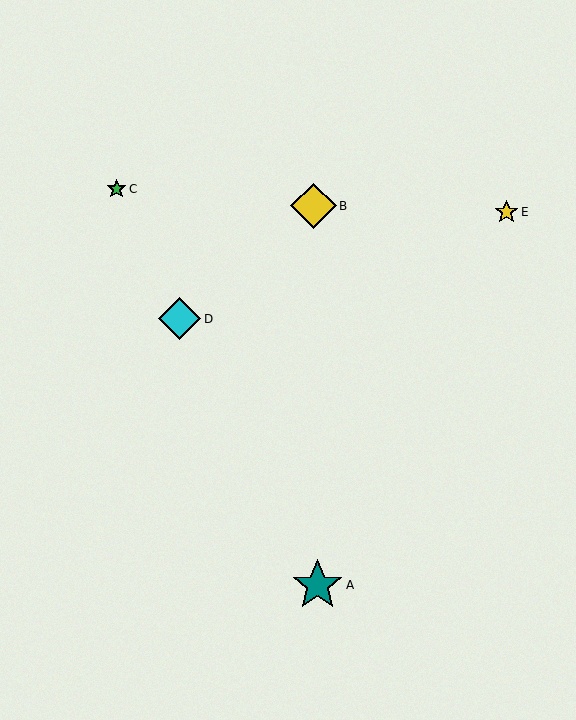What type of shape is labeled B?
Shape B is a yellow diamond.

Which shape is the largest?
The teal star (labeled A) is the largest.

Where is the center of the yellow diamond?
The center of the yellow diamond is at (313, 206).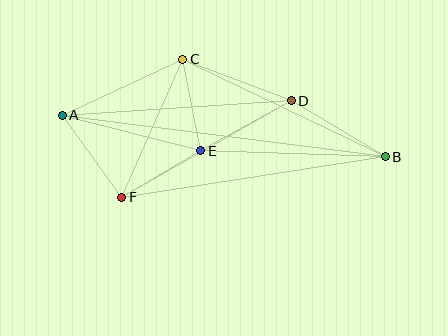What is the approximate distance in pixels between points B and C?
The distance between B and C is approximately 225 pixels.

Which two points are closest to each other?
Points E and F are closest to each other.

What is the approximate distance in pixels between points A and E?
The distance between A and E is approximately 143 pixels.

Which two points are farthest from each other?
Points A and B are farthest from each other.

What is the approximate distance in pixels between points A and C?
The distance between A and C is approximately 133 pixels.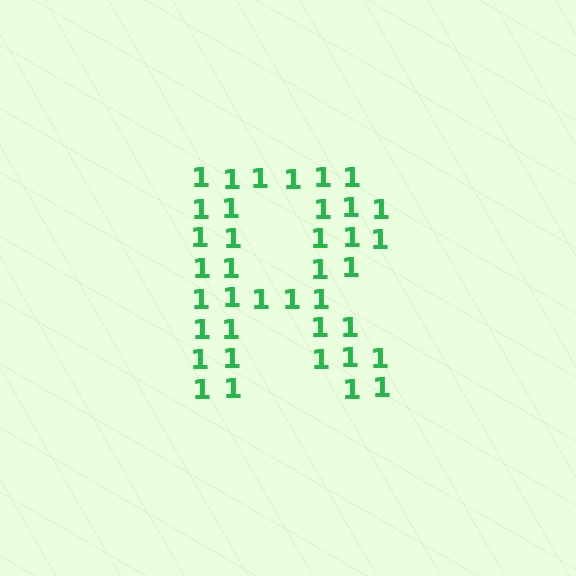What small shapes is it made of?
It is made of small digit 1's.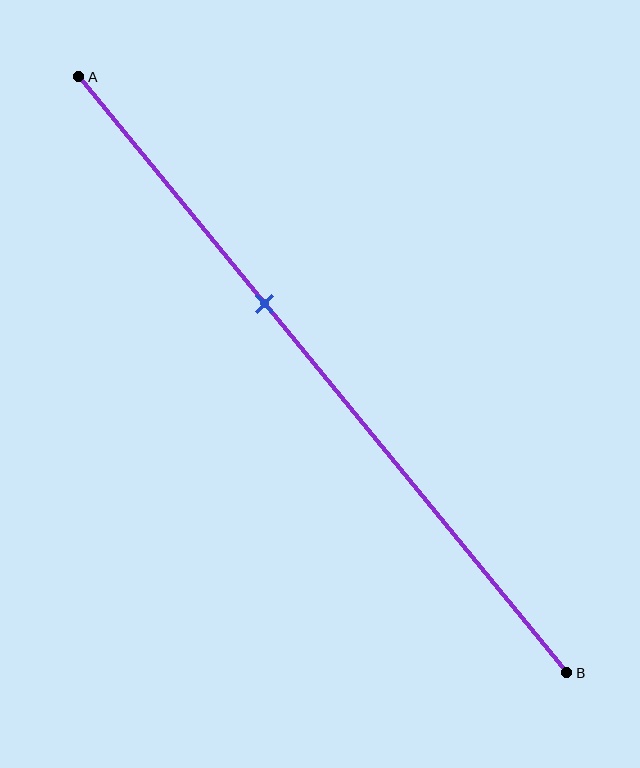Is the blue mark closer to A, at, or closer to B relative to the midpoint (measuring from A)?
The blue mark is closer to point A than the midpoint of segment AB.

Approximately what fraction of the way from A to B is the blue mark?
The blue mark is approximately 40% of the way from A to B.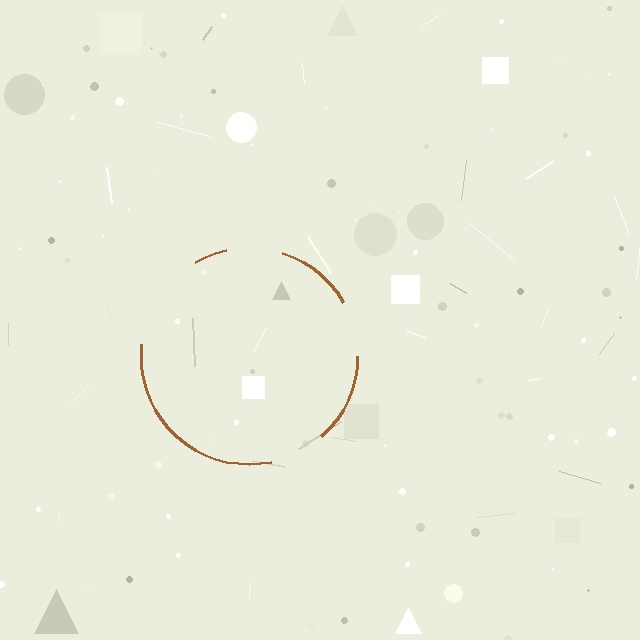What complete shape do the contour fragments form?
The contour fragments form a circle.